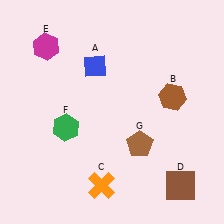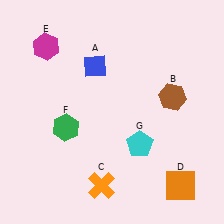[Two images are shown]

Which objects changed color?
D changed from brown to orange. G changed from brown to cyan.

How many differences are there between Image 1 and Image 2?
There are 2 differences between the two images.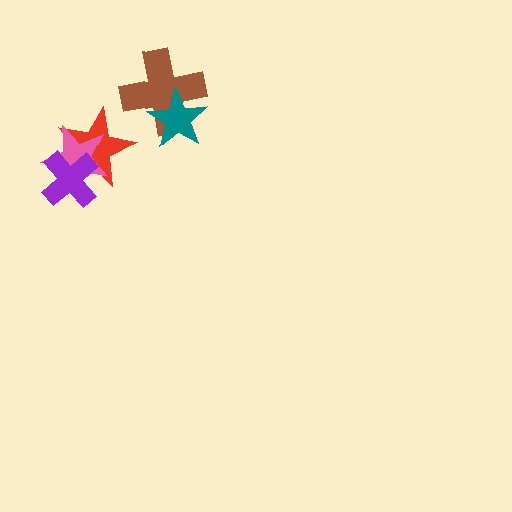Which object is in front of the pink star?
The purple cross is in front of the pink star.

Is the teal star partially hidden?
No, no other shape covers it.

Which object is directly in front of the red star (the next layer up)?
The pink star is directly in front of the red star.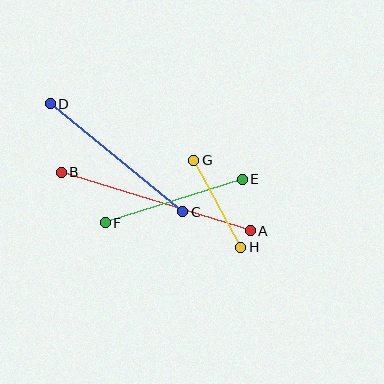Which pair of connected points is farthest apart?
Points A and B are farthest apart.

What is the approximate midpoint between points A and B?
The midpoint is at approximately (156, 202) pixels.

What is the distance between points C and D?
The distance is approximately 171 pixels.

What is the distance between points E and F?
The distance is approximately 144 pixels.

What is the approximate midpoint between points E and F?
The midpoint is at approximately (174, 201) pixels.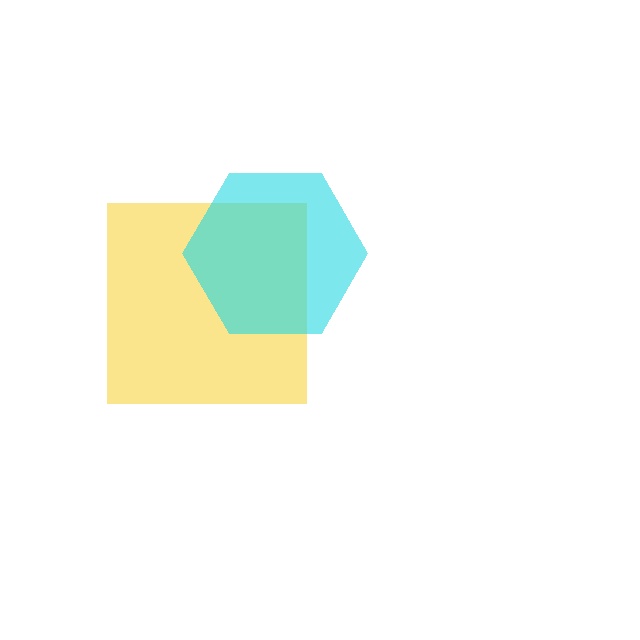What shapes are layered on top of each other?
The layered shapes are: a yellow square, a cyan hexagon.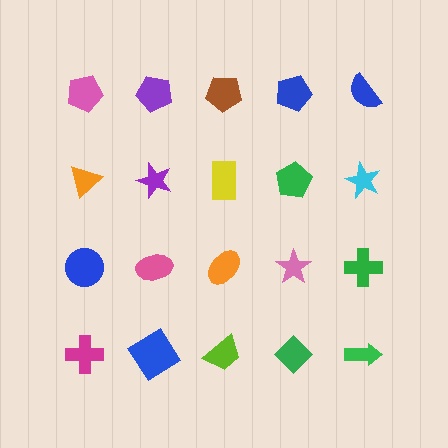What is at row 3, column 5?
A green cross.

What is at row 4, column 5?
A green arrow.